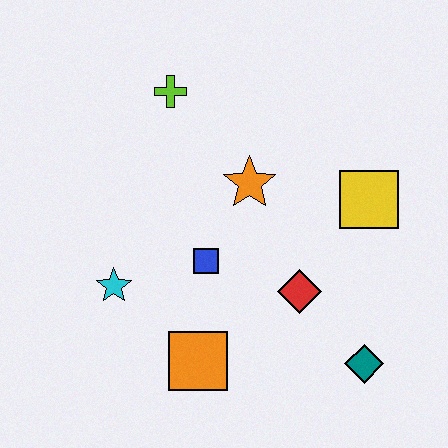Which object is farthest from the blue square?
The teal diamond is farthest from the blue square.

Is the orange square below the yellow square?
Yes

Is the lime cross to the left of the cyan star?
No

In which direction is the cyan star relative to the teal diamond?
The cyan star is to the left of the teal diamond.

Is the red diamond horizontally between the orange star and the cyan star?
No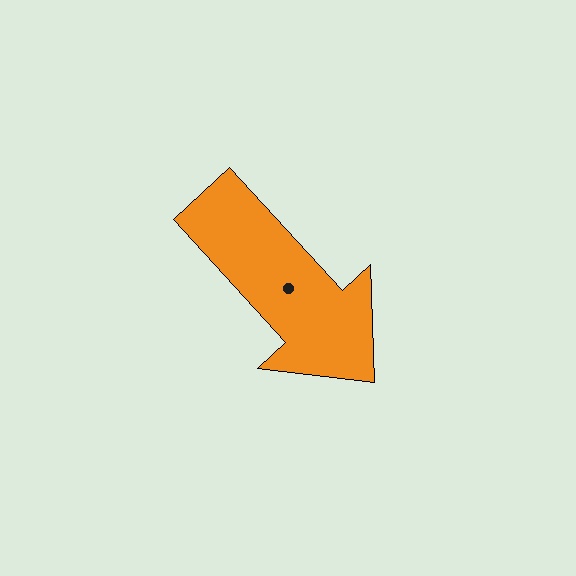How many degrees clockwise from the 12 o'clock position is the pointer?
Approximately 138 degrees.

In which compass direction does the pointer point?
Southeast.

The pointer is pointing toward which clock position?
Roughly 5 o'clock.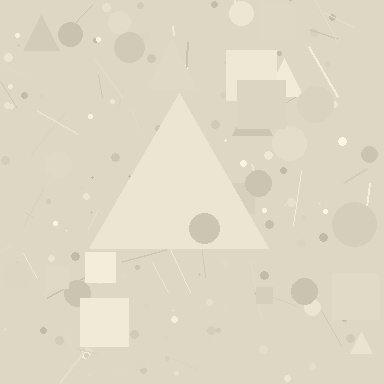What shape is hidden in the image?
A triangle is hidden in the image.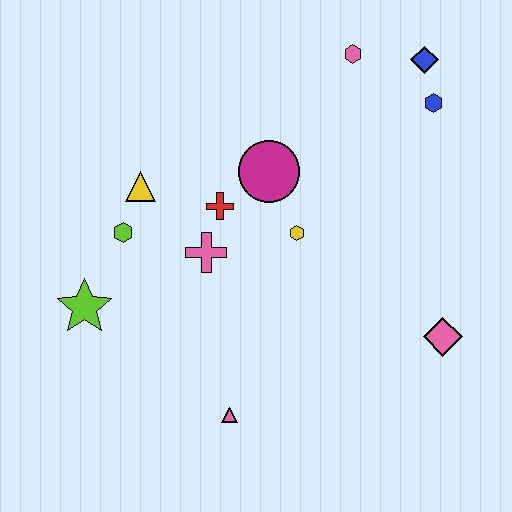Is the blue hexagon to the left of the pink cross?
No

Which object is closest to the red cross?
The pink cross is closest to the red cross.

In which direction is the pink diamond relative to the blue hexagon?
The pink diamond is below the blue hexagon.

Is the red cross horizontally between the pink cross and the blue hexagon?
Yes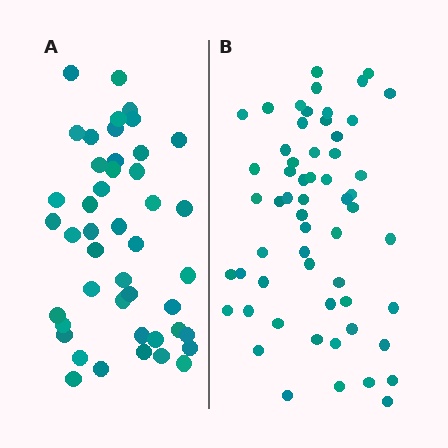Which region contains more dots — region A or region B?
Region B (the right region) has more dots.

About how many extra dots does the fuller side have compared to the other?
Region B has approximately 15 more dots than region A.